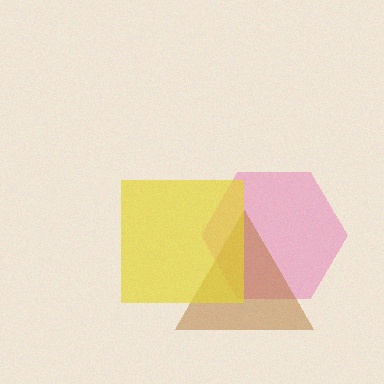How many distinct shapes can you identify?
There are 3 distinct shapes: a pink hexagon, a brown triangle, a yellow square.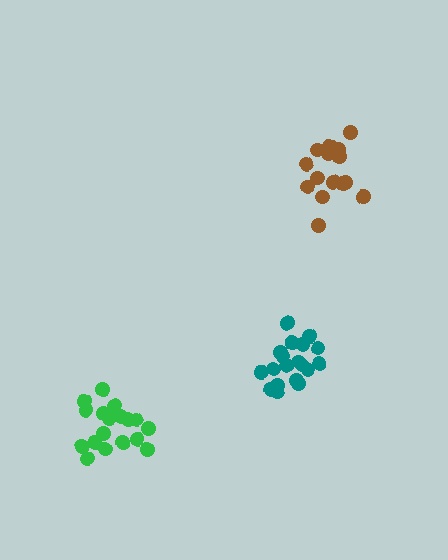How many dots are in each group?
Group 1: 19 dots, Group 2: 17 dots, Group 3: 18 dots (54 total).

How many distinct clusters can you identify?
There are 3 distinct clusters.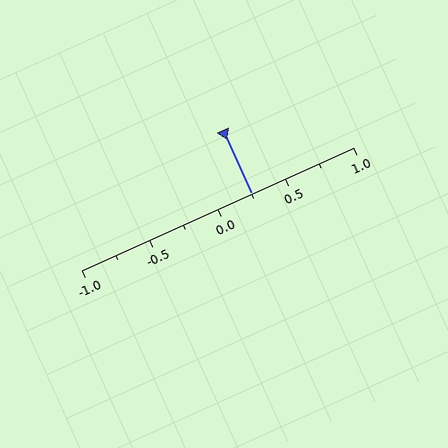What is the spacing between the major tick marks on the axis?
The major ticks are spaced 0.5 apart.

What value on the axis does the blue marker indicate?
The marker indicates approximately 0.25.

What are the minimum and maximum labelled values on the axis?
The axis runs from -1.0 to 1.0.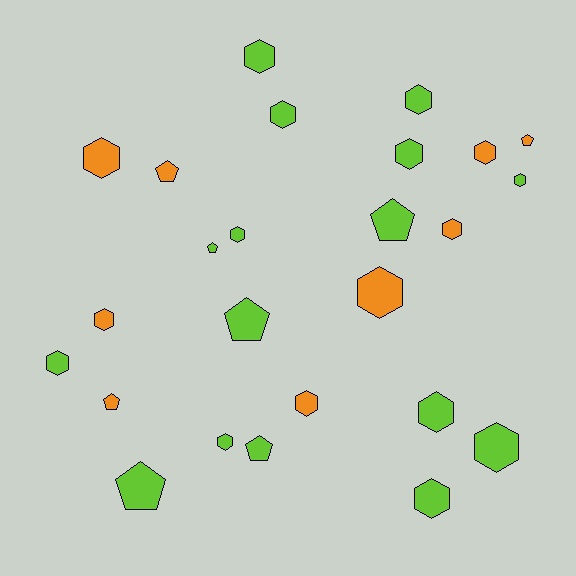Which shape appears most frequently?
Hexagon, with 17 objects.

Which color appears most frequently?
Lime, with 16 objects.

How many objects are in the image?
There are 25 objects.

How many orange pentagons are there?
There are 3 orange pentagons.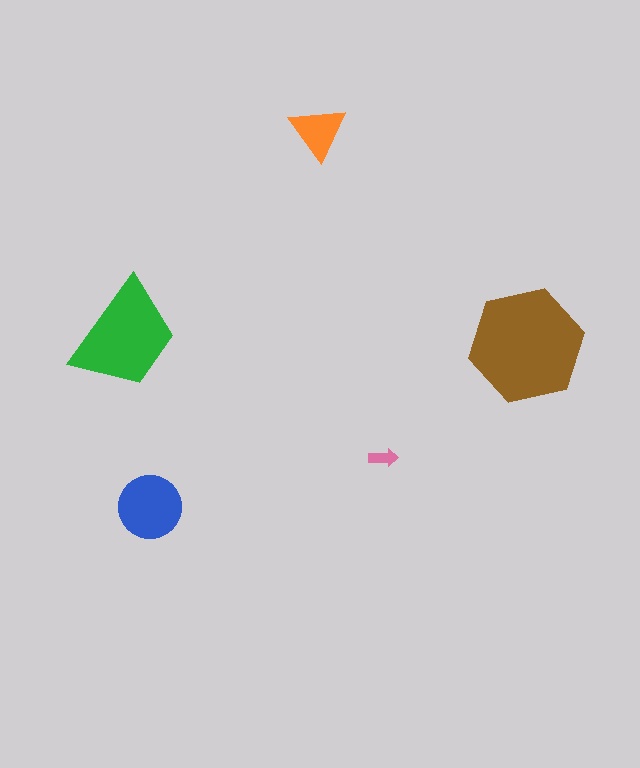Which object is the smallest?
The pink arrow.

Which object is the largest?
The brown hexagon.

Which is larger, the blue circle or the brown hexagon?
The brown hexagon.